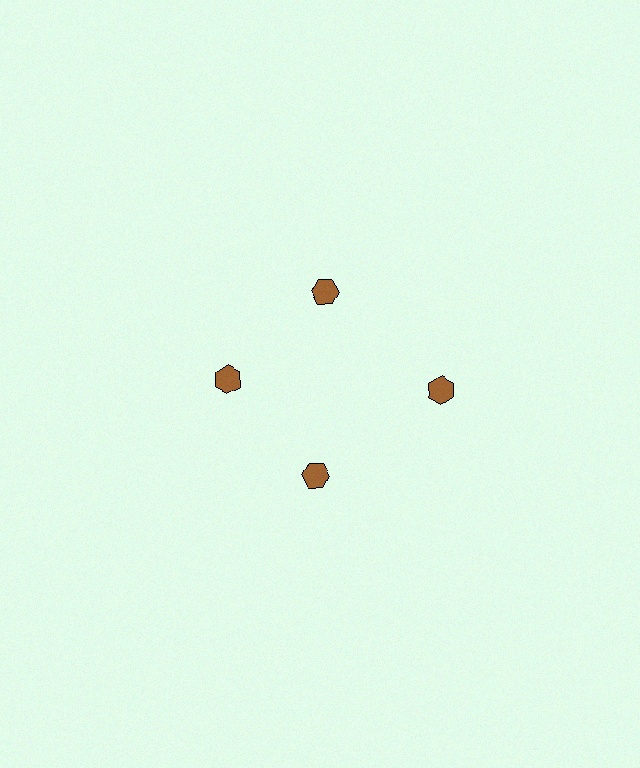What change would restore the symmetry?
The symmetry would be restored by moving it inward, back onto the ring so that all 4 hexagons sit at equal angles and equal distance from the center.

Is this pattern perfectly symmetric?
No. The 4 brown hexagons are arranged in a ring, but one element near the 3 o'clock position is pushed outward from the center, breaking the 4-fold rotational symmetry.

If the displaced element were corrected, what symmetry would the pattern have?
It would have 4-fold rotational symmetry — the pattern would map onto itself every 90 degrees.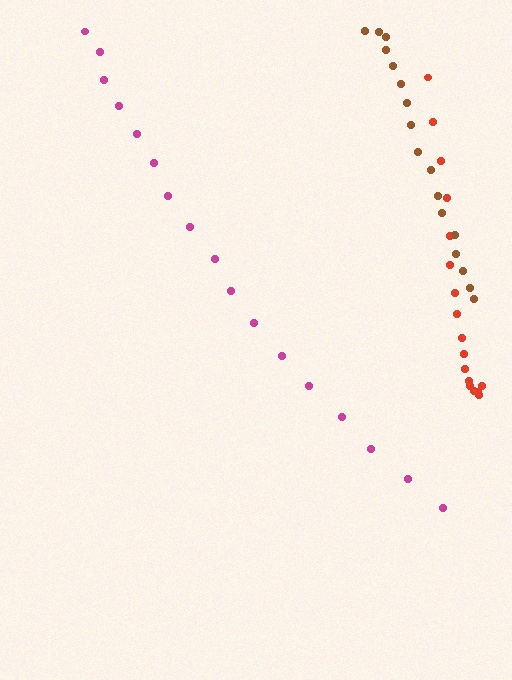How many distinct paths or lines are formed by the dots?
There are 3 distinct paths.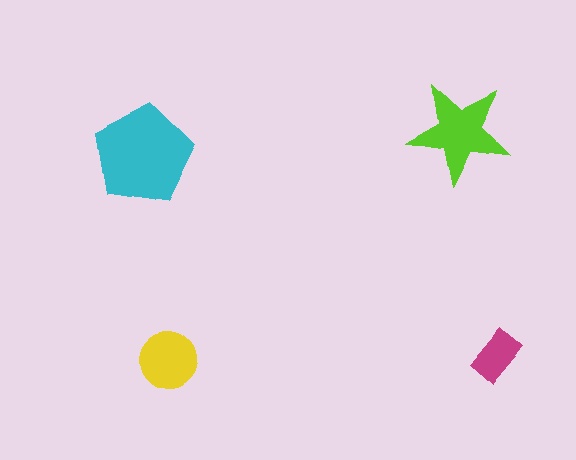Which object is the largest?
The cyan pentagon.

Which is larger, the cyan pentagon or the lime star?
The cyan pentagon.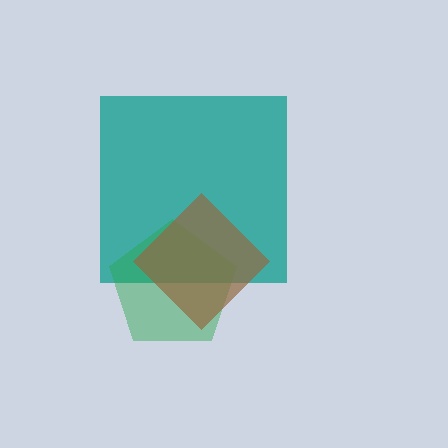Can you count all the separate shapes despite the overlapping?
Yes, there are 3 separate shapes.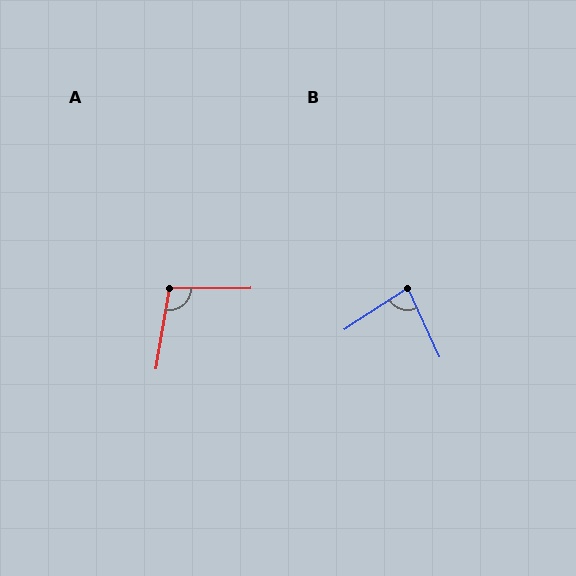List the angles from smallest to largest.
B (82°), A (100°).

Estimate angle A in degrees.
Approximately 100 degrees.